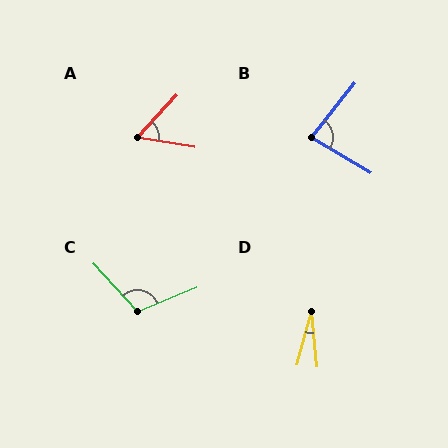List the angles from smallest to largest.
D (21°), A (56°), B (82°), C (110°).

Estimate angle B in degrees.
Approximately 82 degrees.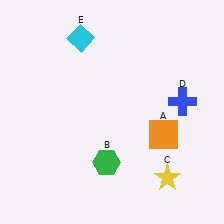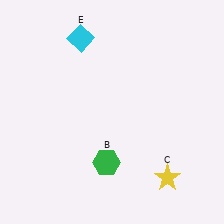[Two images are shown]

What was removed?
The blue cross (D), the orange square (A) were removed in Image 2.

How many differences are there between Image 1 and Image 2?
There are 2 differences between the two images.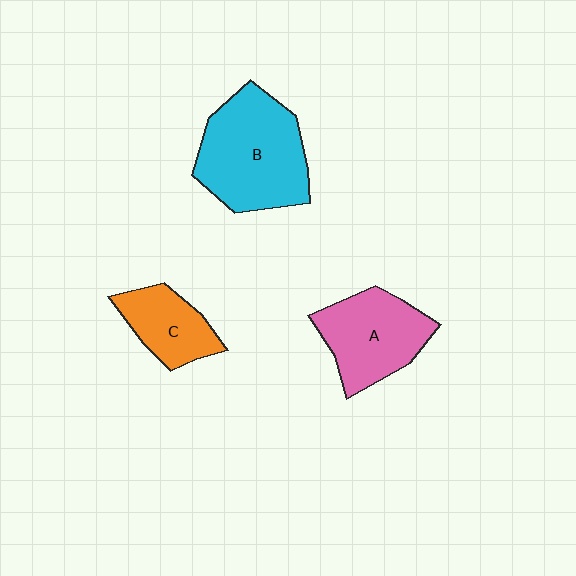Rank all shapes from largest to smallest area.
From largest to smallest: B (cyan), A (pink), C (orange).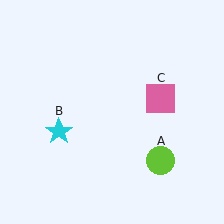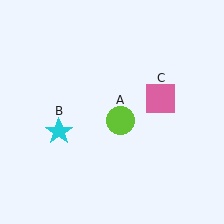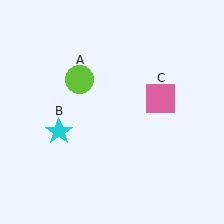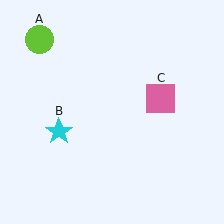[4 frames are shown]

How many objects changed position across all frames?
1 object changed position: lime circle (object A).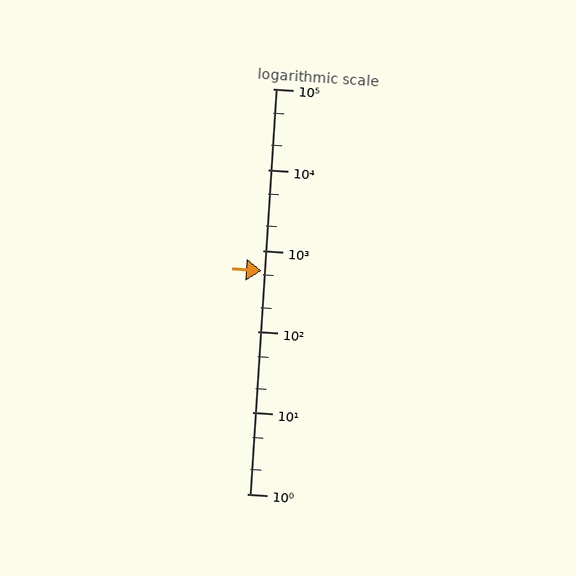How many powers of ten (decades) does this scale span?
The scale spans 5 decades, from 1 to 100000.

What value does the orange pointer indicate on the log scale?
The pointer indicates approximately 570.